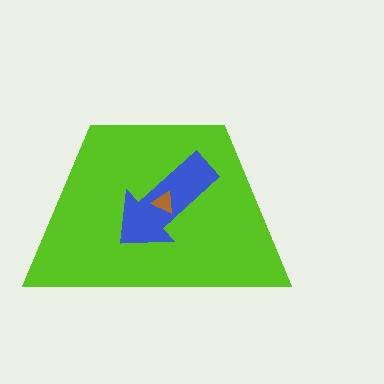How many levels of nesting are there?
3.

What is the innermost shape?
The brown triangle.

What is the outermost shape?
The lime trapezoid.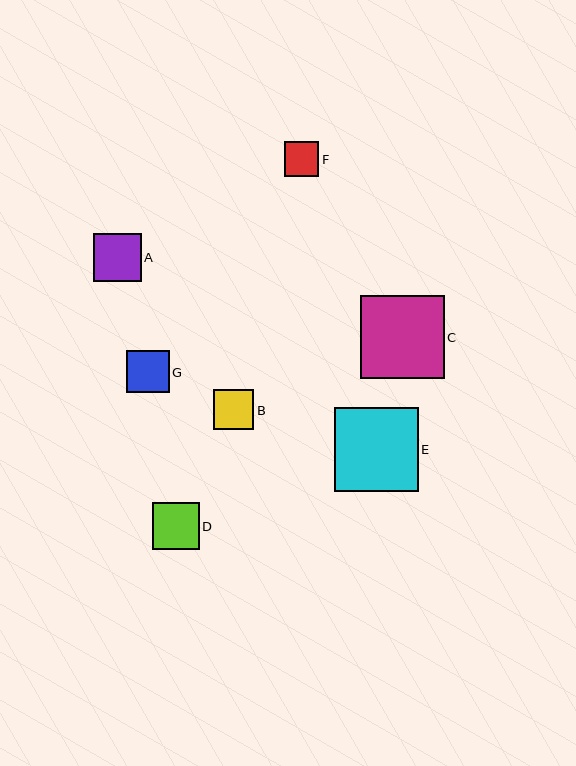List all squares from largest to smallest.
From largest to smallest: E, C, A, D, G, B, F.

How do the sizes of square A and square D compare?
Square A and square D are approximately the same size.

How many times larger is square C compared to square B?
Square C is approximately 2.1 times the size of square B.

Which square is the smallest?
Square F is the smallest with a size of approximately 35 pixels.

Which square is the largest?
Square E is the largest with a size of approximately 84 pixels.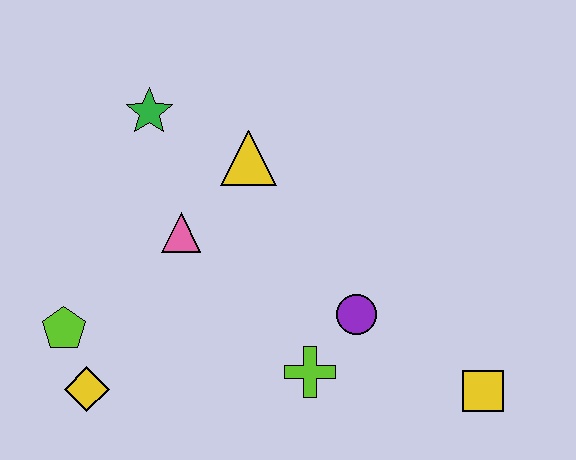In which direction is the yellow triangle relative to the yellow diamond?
The yellow triangle is above the yellow diamond.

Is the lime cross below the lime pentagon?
Yes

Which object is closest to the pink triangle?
The yellow triangle is closest to the pink triangle.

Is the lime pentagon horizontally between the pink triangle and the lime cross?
No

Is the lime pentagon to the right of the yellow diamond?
No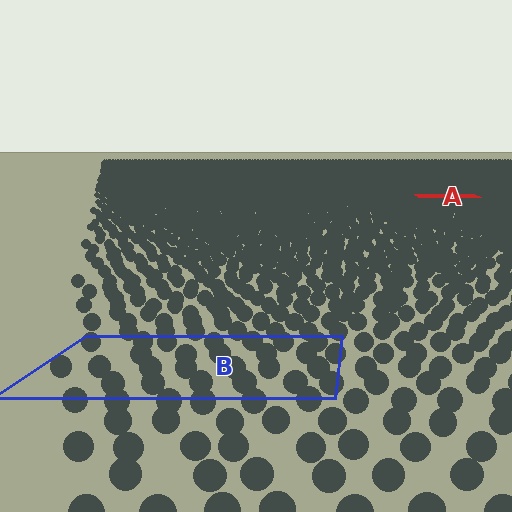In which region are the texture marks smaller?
The texture marks are smaller in region A, because it is farther away.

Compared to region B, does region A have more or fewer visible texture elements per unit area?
Region A has more texture elements per unit area — they are packed more densely because it is farther away.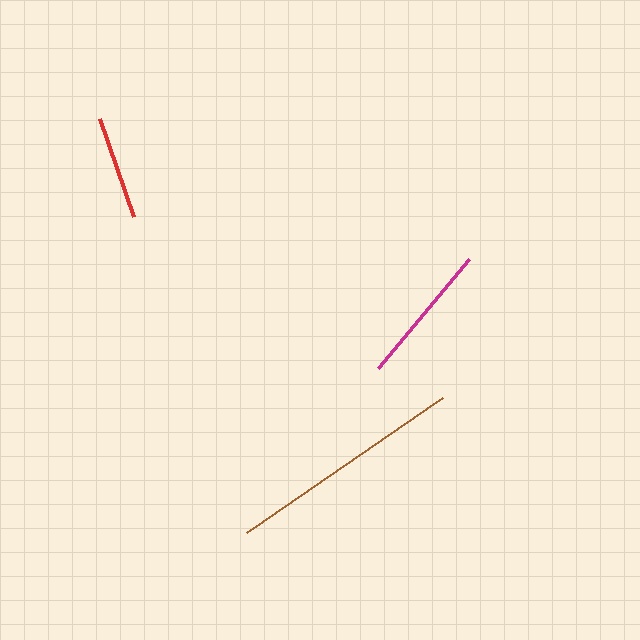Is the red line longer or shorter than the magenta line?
The magenta line is longer than the red line.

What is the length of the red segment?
The red segment is approximately 104 pixels long.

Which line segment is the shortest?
The red line is the shortest at approximately 104 pixels.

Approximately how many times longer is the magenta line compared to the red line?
The magenta line is approximately 1.4 times the length of the red line.